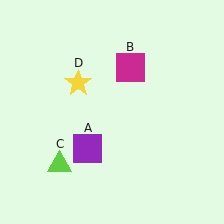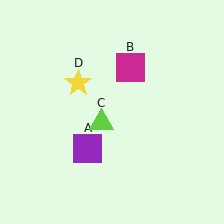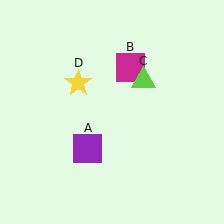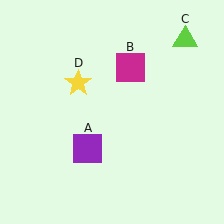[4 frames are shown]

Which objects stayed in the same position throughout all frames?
Purple square (object A) and magenta square (object B) and yellow star (object D) remained stationary.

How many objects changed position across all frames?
1 object changed position: lime triangle (object C).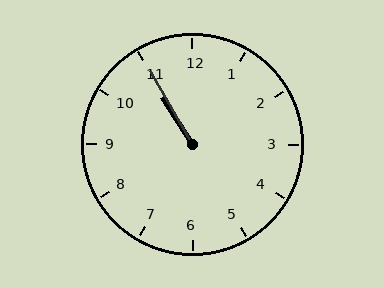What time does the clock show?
10:55.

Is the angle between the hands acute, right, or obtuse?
It is acute.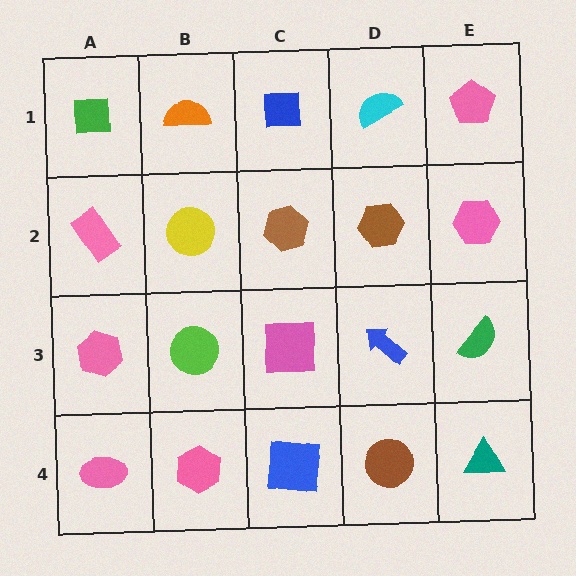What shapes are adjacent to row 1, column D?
A brown hexagon (row 2, column D), a blue square (row 1, column C), a pink pentagon (row 1, column E).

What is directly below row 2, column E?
A green semicircle.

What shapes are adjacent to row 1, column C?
A brown hexagon (row 2, column C), an orange semicircle (row 1, column B), a cyan semicircle (row 1, column D).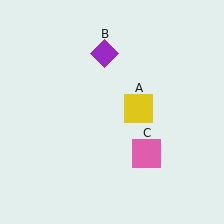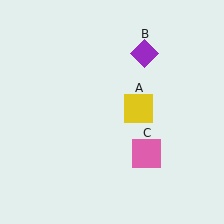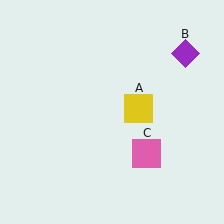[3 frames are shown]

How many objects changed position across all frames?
1 object changed position: purple diamond (object B).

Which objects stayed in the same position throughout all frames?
Yellow square (object A) and pink square (object C) remained stationary.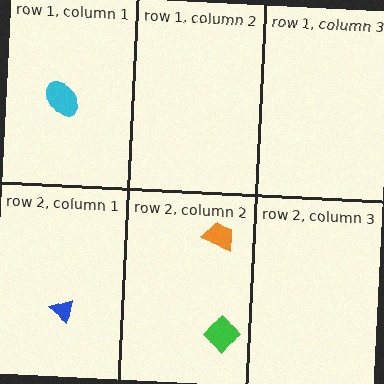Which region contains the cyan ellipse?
The row 1, column 1 region.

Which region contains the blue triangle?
The row 2, column 1 region.